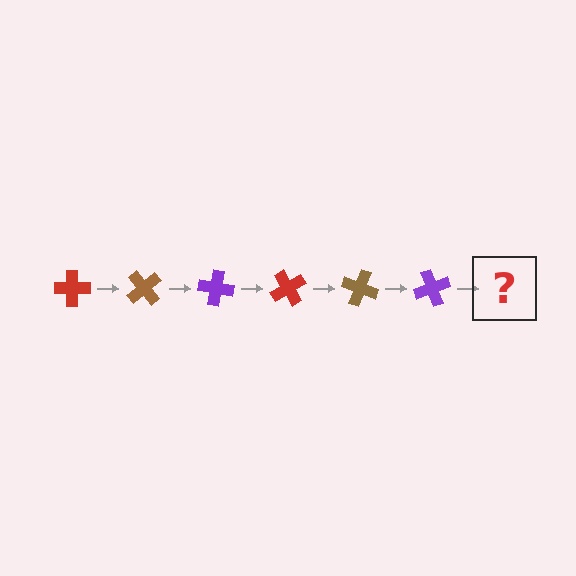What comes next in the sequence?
The next element should be a red cross, rotated 300 degrees from the start.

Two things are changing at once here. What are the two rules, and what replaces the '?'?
The two rules are that it rotates 50 degrees each step and the color cycles through red, brown, and purple. The '?' should be a red cross, rotated 300 degrees from the start.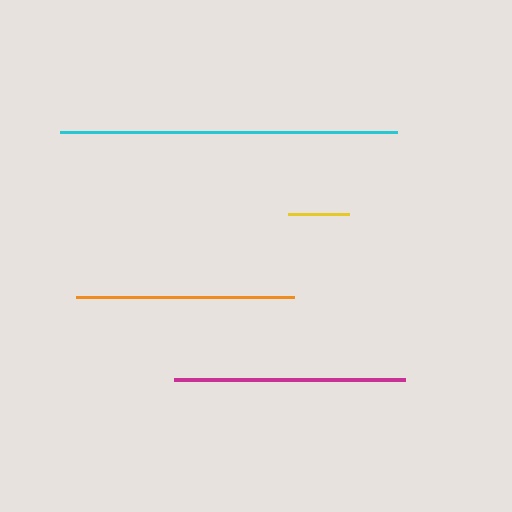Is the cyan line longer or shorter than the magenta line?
The cyan line is longer than the magenta line.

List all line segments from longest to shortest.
From longest to shortest: cyan, magenta, orange, yellow.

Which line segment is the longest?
The cyan line is the longest at approximately 337 pixels.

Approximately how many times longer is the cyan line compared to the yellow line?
The cyan line is approximately 5.6 times the length of the yellow line.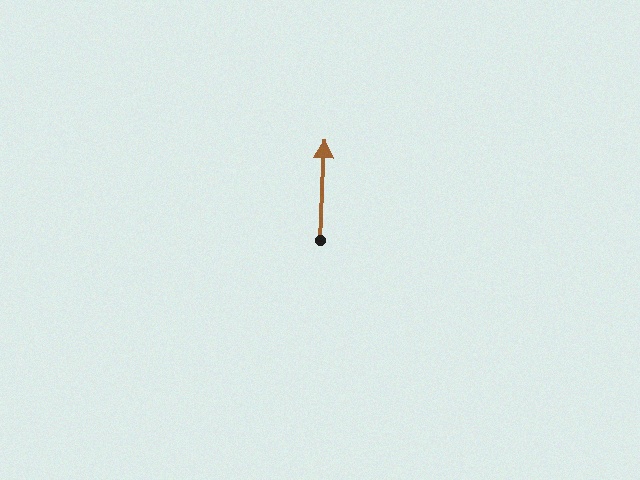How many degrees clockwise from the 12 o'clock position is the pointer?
Approximately 2 degrees.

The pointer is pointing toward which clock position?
Roughly 12 o'clock.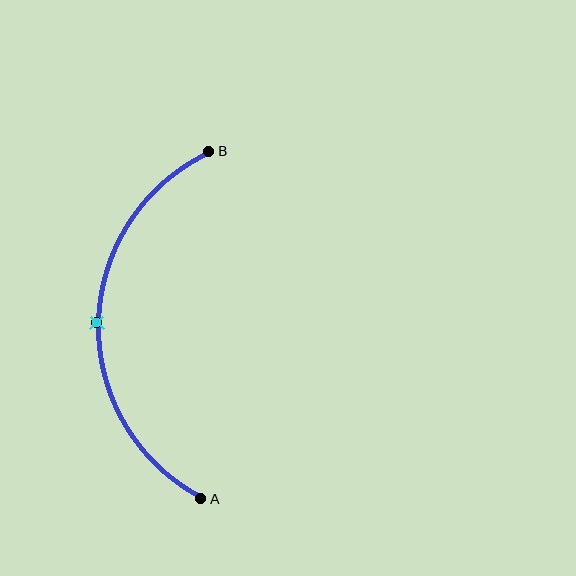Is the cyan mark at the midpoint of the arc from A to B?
Yes. The cyan mark lies on the arc at equal arc-length from both A and B — it is the arc midpoint.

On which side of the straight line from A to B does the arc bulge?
The arc bulges to the left of the straight line connecting A and B.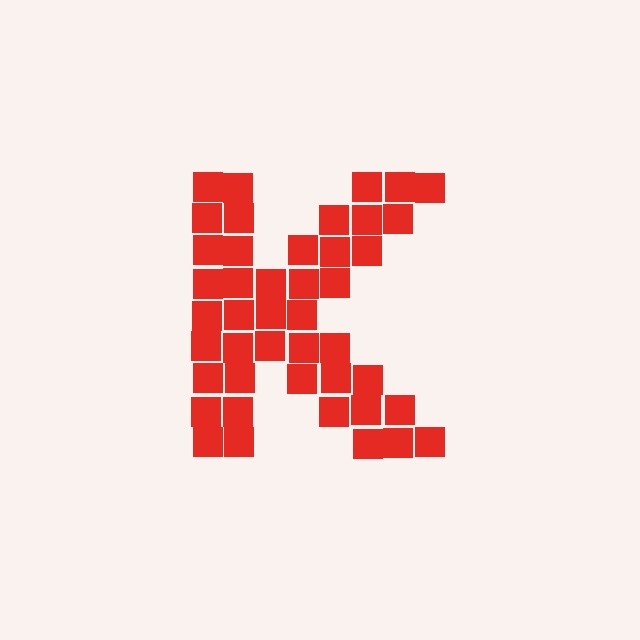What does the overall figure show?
The overall figure shows the letter K.